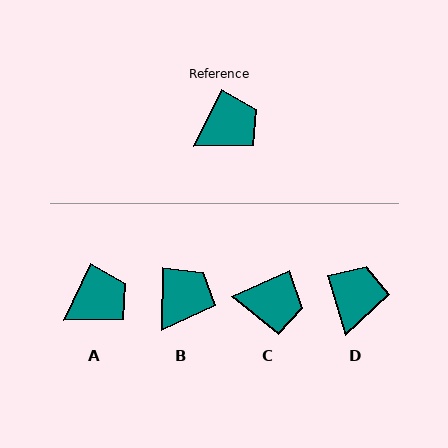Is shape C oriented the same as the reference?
No, it is off by about 39 degrees.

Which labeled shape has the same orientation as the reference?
A.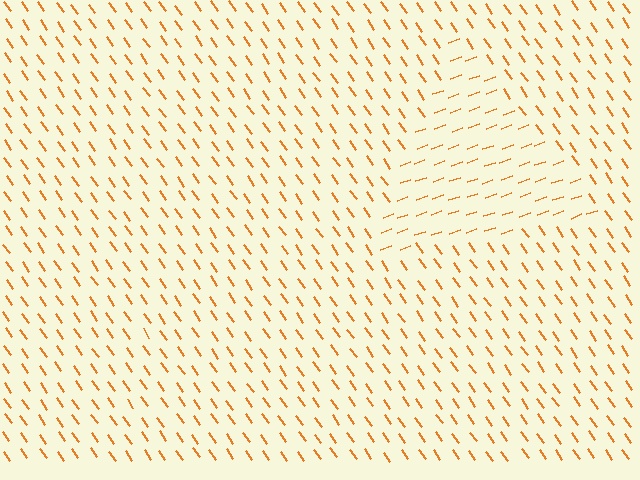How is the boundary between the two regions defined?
The boundary is defined purely by a change in line orientation (approximately 75 degrees difference). All lines are the same color and thickness.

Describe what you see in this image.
The image is filled with small orange line segments. A triangle region in the image has lines oriented differently from the surrounding lines, creating a visible texture boundary.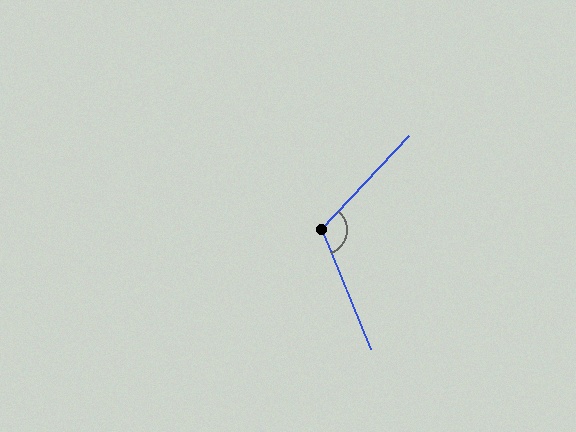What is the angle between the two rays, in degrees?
Approximately 115 degrees.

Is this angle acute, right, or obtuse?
It is obtuse.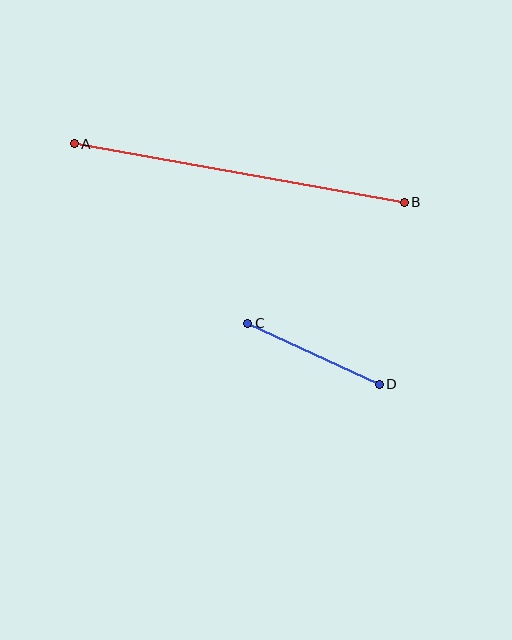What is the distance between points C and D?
The distance is approximately 145 pixels.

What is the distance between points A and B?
The distance is approximately 335 pixels.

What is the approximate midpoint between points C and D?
The midpoint is at approximately (313, 354) pixels.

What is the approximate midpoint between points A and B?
The midpoint is at approximately (239, 173) pixels.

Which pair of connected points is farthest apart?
Points A and B are farthest apart.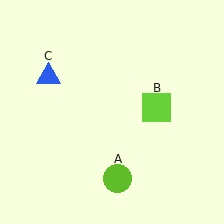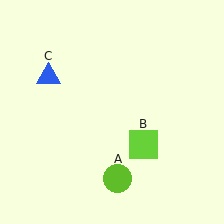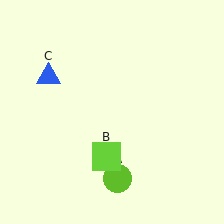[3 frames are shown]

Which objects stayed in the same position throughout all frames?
Lime circle (object A) and blue triangle (object C) remained stationary.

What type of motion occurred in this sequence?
The lime square (object B) rotated clockwise around the center of the scene.